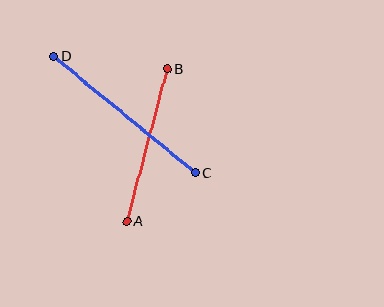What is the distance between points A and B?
The distance is approximately 158 pixels.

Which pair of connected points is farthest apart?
Points C and D are farthest apart.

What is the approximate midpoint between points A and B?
The midpoint is at approximately (147, 145) pixels.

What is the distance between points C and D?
The distance is approximately 183 pixels.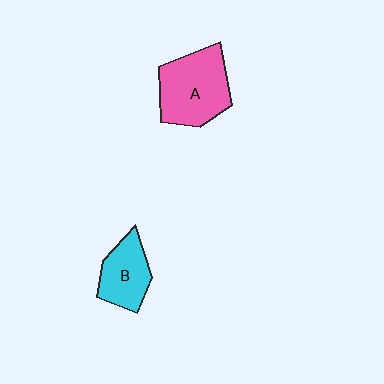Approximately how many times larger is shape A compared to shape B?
Approximately 1.5 times.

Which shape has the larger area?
Shape A (pink).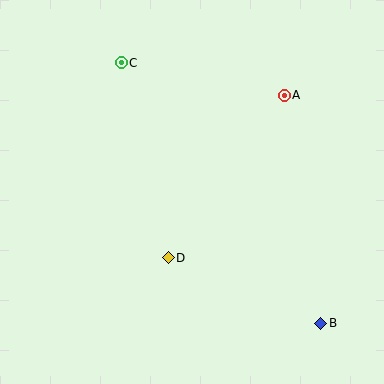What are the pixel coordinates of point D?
Point D is at (168, 258).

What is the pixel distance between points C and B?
The distance between C and B is 328 pixels.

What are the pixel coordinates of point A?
Point A is at (284, 95).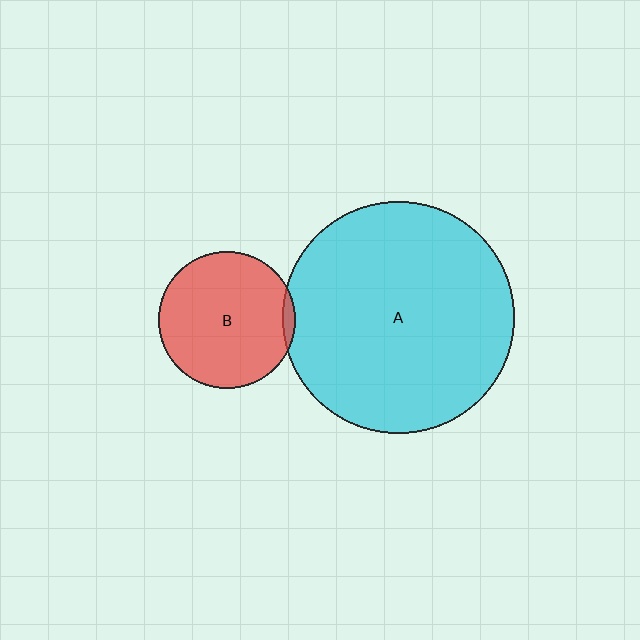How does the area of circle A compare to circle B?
Approximately 2.9 times.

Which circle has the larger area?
Circle A (cyan).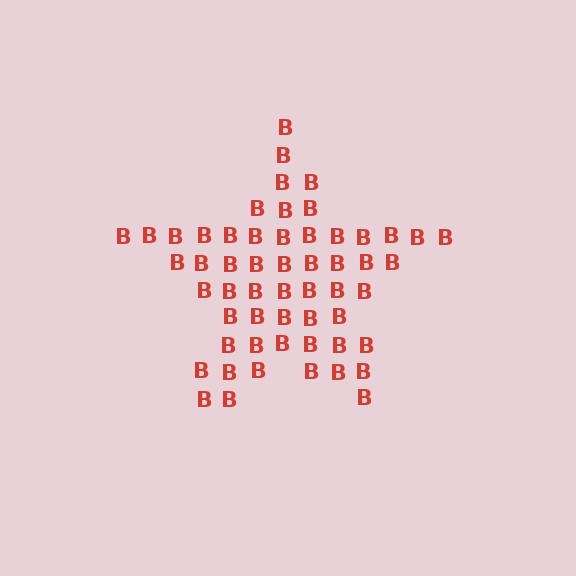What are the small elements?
The small elements are letter B's.